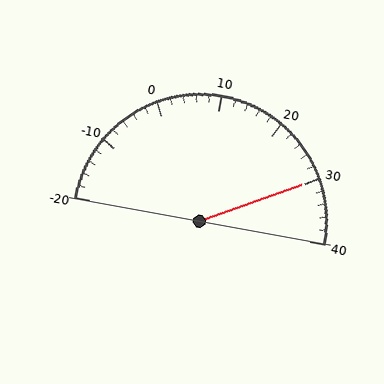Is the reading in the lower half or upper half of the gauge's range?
The reading is in the upper half of the range (-20 to 40).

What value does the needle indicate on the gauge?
The needle indicates approximately 30.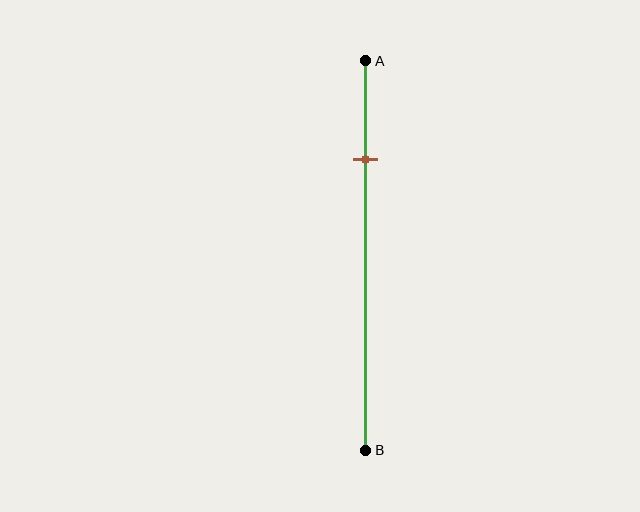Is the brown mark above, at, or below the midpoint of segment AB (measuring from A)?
The brown mark is above the midpoint of segment AB.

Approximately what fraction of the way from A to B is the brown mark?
The brown mark is approximately 25% of the way from A to B.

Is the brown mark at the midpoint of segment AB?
No, the mark is at about 25% from A, not at the 50% midpoint.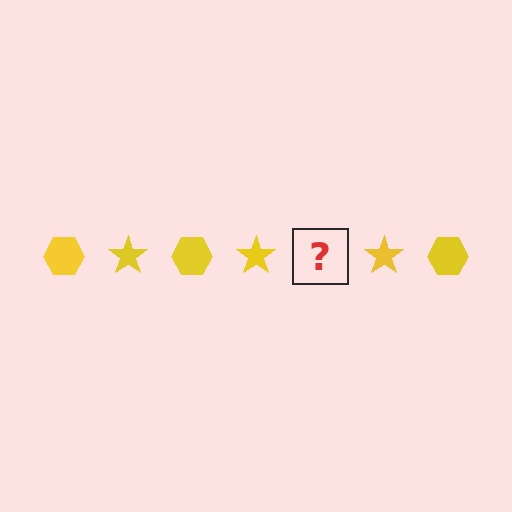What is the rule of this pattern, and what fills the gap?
The rule is that the pattern cycles through hexagon, star shapes in yellow. The gap should be filled with a yellow hexagon.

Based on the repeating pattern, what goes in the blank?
The blank should be a yellow hexagon.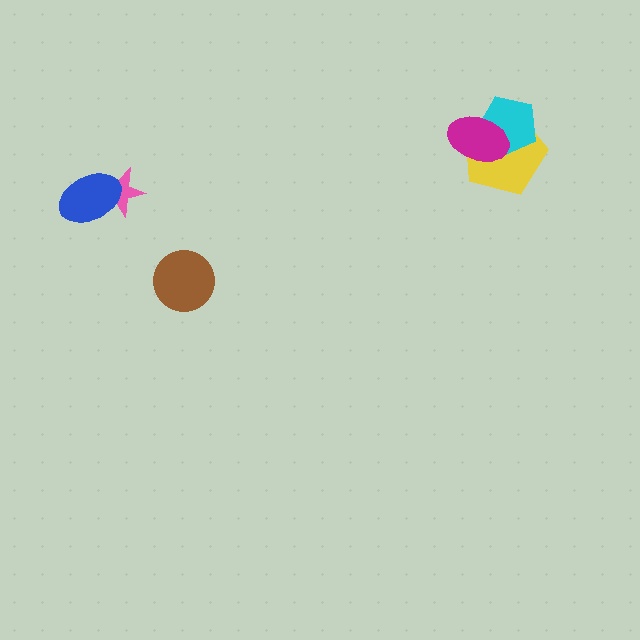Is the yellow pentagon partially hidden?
Yes, it is partially covered by another shape.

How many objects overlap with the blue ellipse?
1 object overlaps with the blue ellipse.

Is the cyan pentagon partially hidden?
Yes, it is partially covered by another shape.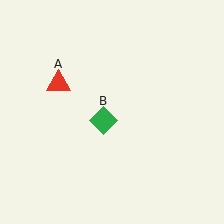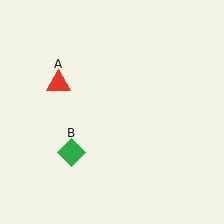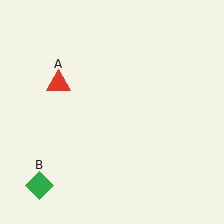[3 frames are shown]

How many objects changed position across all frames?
1 object changed position: green diamond (object B).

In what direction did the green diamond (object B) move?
The green diamond (object B) moved down and to the left.